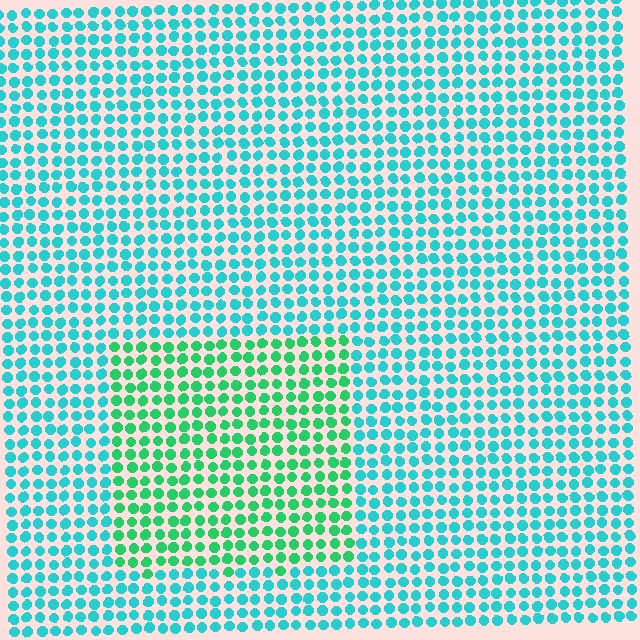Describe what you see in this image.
The image is filled with small cyan elements in a uniform arrangement. A rectangle-shaped region is visible where the elements are tinted to a slightly different hue, forming a subtle color boundary.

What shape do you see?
I see a rectangle.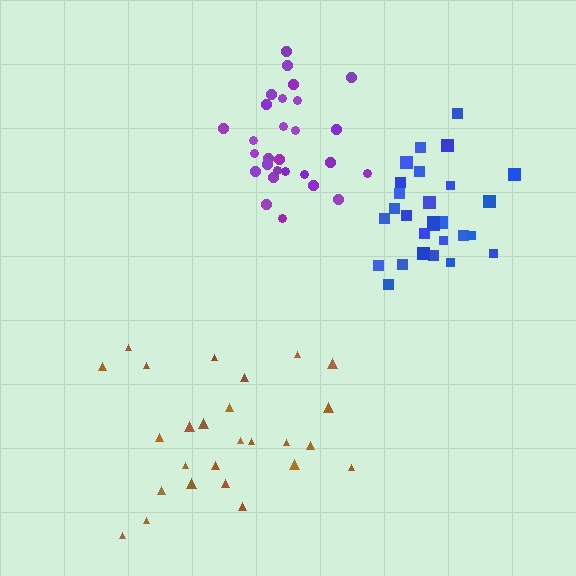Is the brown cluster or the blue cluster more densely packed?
Blue.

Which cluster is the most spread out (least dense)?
Brown.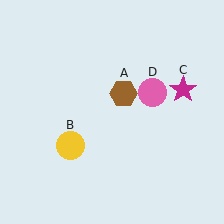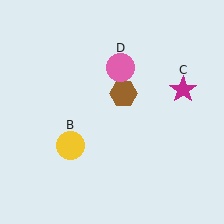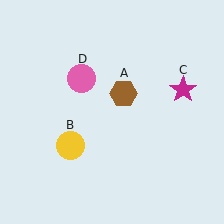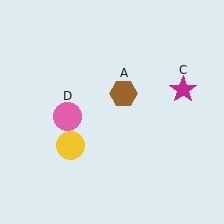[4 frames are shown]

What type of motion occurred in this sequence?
The pink circle (object D) rotated counterclockwise around the center of the scene.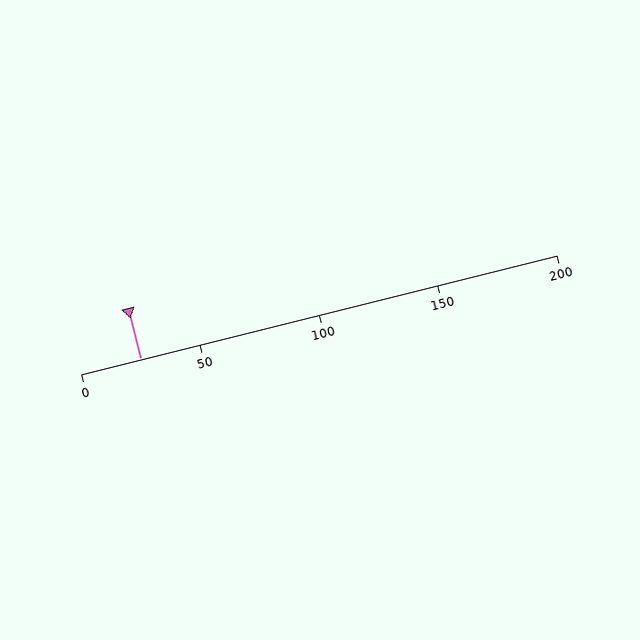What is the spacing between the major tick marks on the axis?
The major ticks are spaced 50 apart.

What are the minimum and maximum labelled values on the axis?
The axis runs from 0 to 200.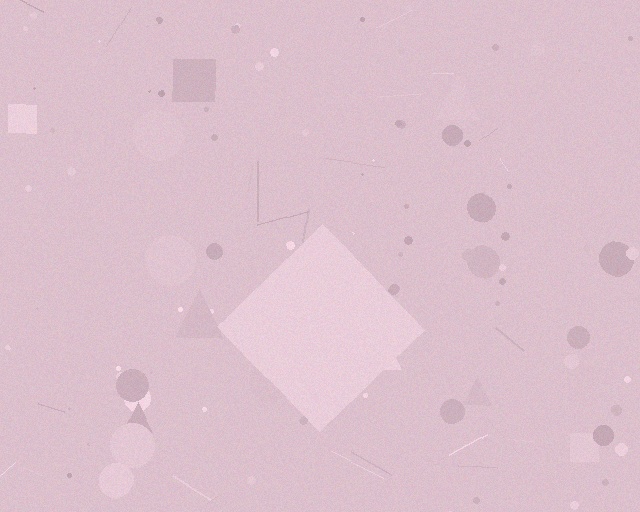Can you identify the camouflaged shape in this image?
The camouflaged shape is a diamond.